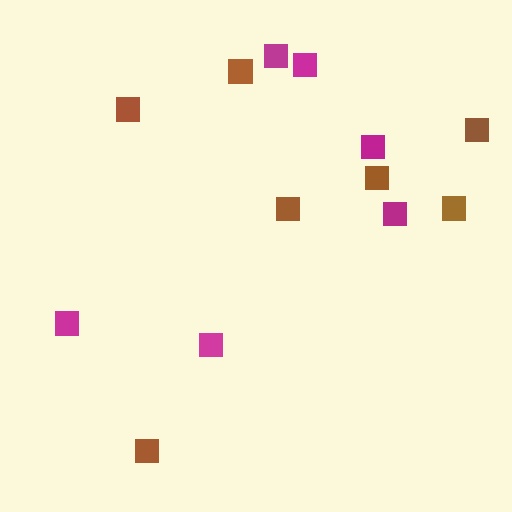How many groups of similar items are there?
There are 2 groups: one group of magenta squares (6) and one group of brown squares (7).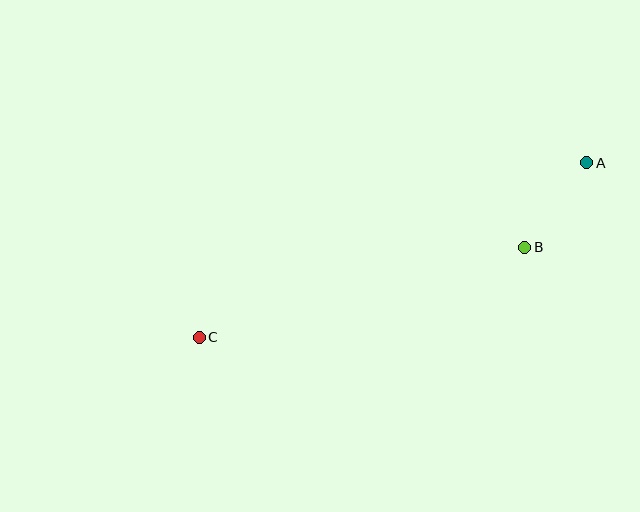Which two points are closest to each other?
Points A and B are closest to each other.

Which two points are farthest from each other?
Points A and C are farthest from each other.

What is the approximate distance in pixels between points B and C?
The distance between B and C is approximately 338 pixels.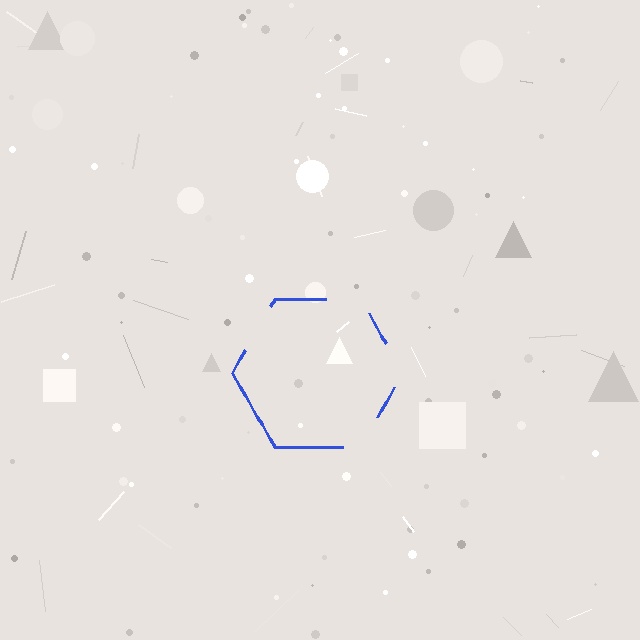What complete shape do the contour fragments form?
The contour fragments form a hexagon.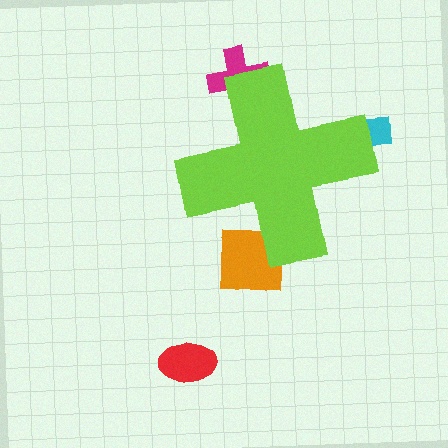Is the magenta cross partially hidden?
Yes, the magenta cross is partially hidden behind the lime cross.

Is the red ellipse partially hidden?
No, the red ellipse is fully visible.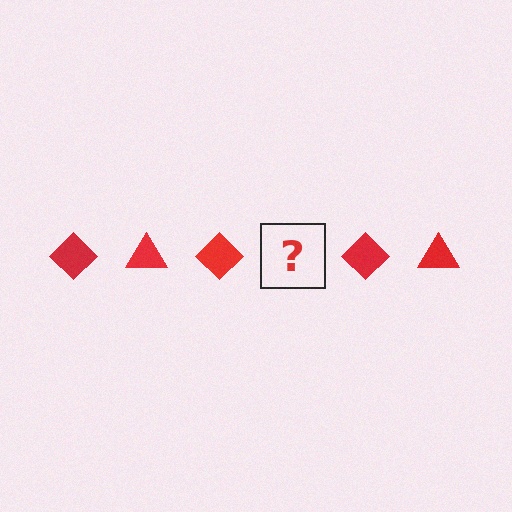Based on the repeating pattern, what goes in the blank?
The blank should be a red triangle.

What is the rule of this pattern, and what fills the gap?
The rule is that the pattern cycles through diamond, triangle shapes in red. The gap should be filled with a red triangle.